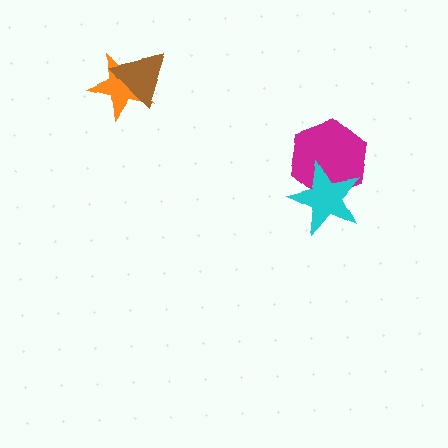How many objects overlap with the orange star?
1 object overlaps with the orange star.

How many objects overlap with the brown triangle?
1 object overlaps with the brown triangle.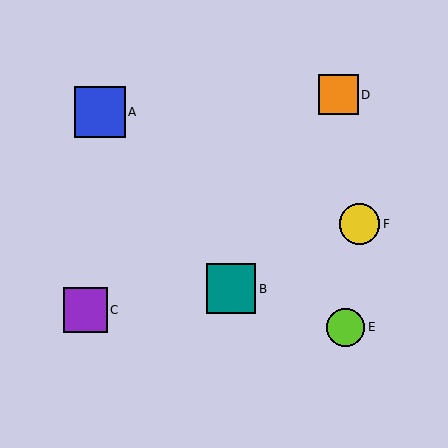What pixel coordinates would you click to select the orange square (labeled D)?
Click at (338, 95) to select the orange square D.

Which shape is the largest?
The blue square (labeled A) is the largest.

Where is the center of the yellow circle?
The center of the yellow circle is at (359, 224).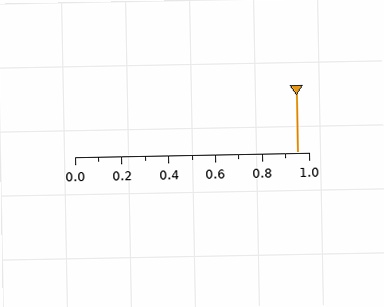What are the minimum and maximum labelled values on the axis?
The axis runs from 0.0 to 1.0.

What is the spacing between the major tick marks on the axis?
The major ticks are spaced 0.2 apart.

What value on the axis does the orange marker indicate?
The marker indicates approximately 0.95.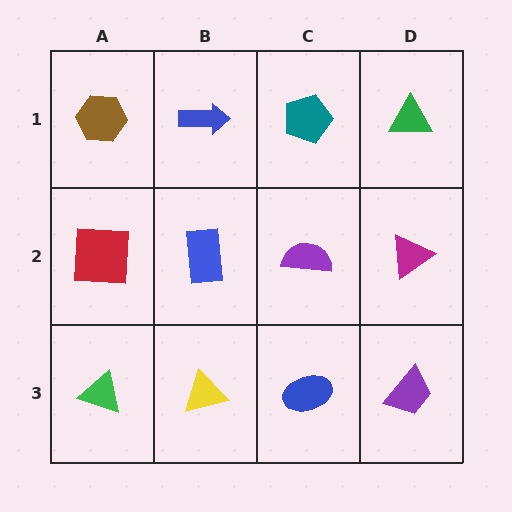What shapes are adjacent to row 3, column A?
A red square (row 2, column A), a yellow triangle (row 3, column B).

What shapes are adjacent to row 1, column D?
A magenta triangle (row 2, column D), a teal pentagon (row 1, column C).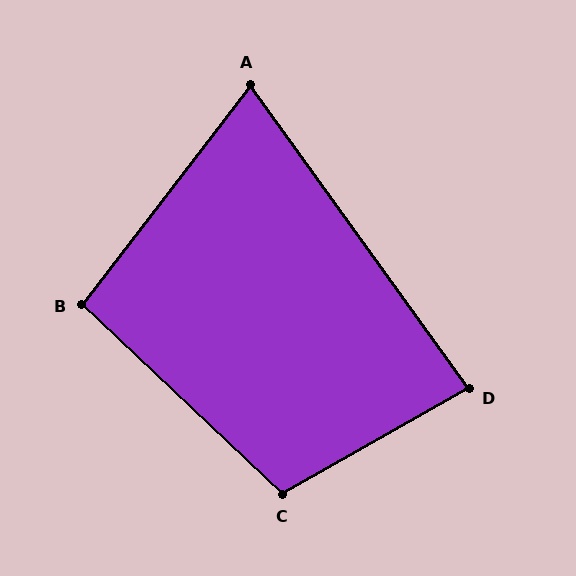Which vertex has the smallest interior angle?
A, at approximately 73 degrees.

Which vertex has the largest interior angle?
C, at approximately 107 degrees.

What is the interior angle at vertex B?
Approximately 96 degrees (obtuse).